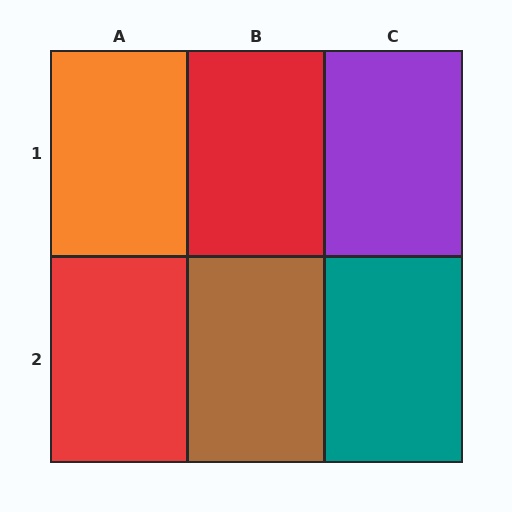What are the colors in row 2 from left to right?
Red, brown, teal.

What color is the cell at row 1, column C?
Purple.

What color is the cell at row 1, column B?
Red.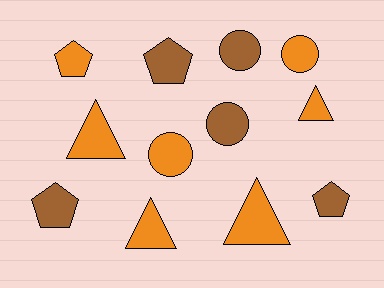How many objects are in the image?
There are 12 objects.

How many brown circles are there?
There are 2 brown circles.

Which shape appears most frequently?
Circle, with 4 objects.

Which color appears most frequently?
Orange, with 7 objects.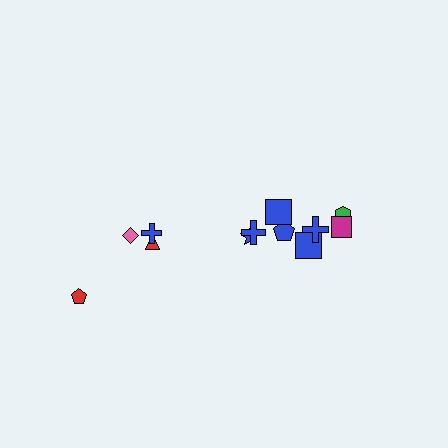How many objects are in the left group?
There are 4 objects.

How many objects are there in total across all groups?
There are 12 objects.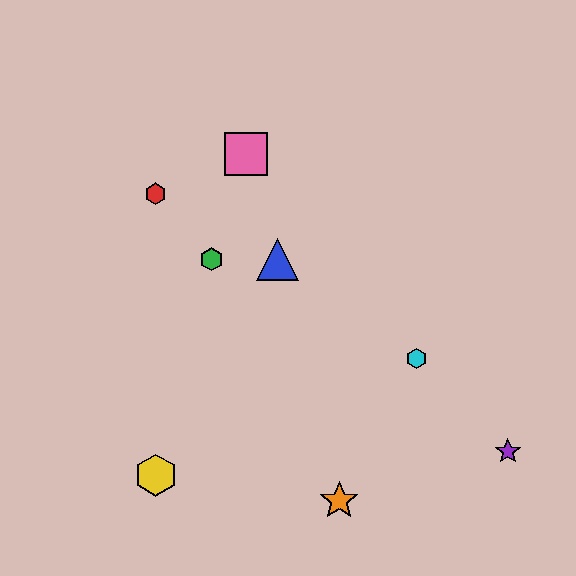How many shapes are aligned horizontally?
2 shapes (the blue triangle, the green hexagon) are aligned horizontally.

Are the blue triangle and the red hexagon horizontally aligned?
No, the blue triangle is at y≈259 and the red hexagon is at y≈194.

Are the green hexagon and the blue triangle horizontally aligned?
Yes, both are at y≈259.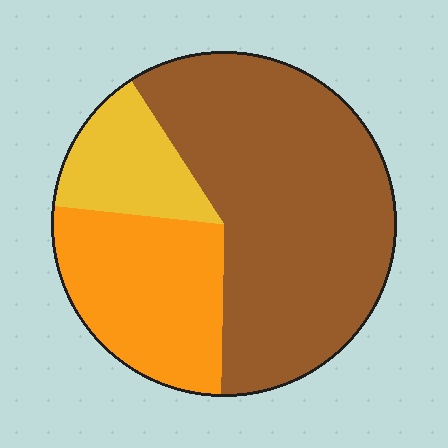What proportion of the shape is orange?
Orange covers 26% of the shape.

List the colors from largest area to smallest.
From largest to smallest: brown, orange, yellow.